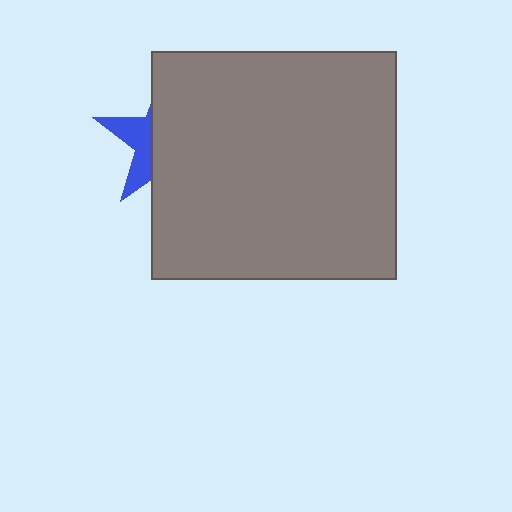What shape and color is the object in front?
The object in front is a gray rectangle.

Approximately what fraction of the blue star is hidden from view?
Roughly 67% of the blue star is hidden behind the gray rectangle.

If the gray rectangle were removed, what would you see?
You would see the complete blue star.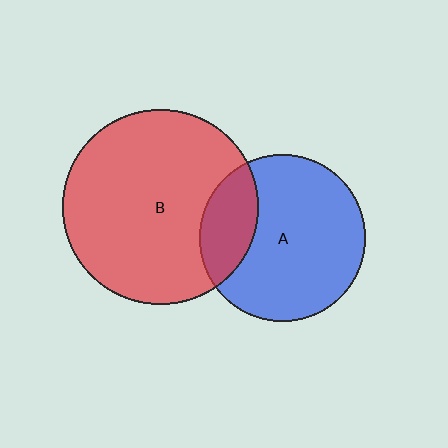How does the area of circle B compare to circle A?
Approximately 1.4 times.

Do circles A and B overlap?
Yes.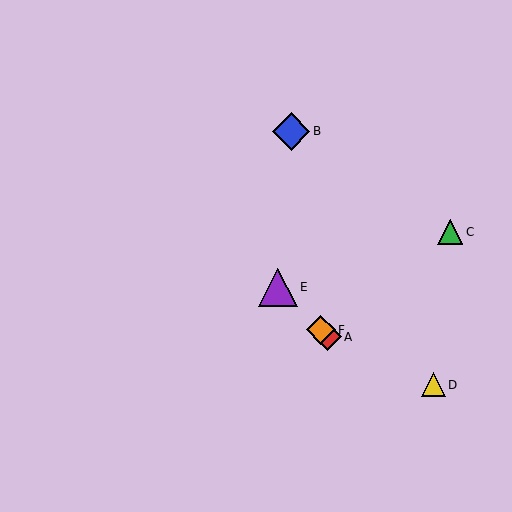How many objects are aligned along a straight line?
3 objects (A, E, F) are aligned along a straight line.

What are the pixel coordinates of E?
Object E is at (278, 287).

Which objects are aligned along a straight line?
Objects A, E, F are aligned along a straight line.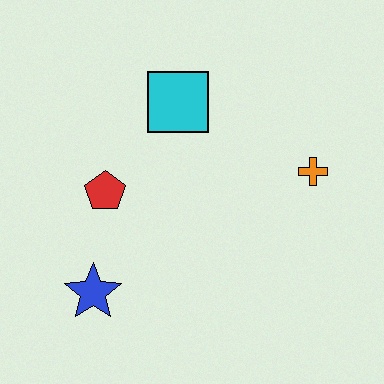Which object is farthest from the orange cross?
The blue star is farthest from the orange cross.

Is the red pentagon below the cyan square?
Yes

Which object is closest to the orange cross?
The cyan square is closest to the orange cross.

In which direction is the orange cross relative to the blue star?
The orange cross is to the right of the blue star.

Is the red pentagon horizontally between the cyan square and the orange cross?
No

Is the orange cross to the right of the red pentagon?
Yes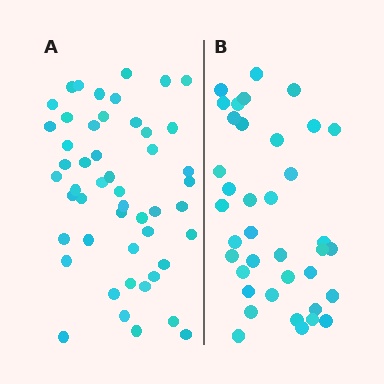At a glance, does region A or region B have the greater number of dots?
Region A (the left region) has more dots.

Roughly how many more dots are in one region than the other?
Region A has roughly 12 or so more dots than region B.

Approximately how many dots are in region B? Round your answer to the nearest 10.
About 40 dots. (The exact count is 38, which rounds to 40.)